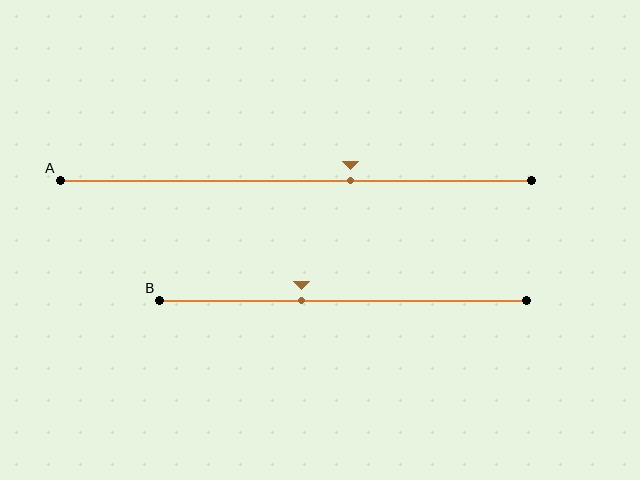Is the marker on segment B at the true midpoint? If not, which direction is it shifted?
No, the marker on segment B is shifted to the left by about 11% of the segment length.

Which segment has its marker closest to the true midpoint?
Segment B has its marker closest to the true midpoint.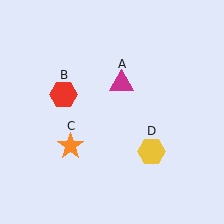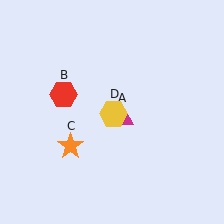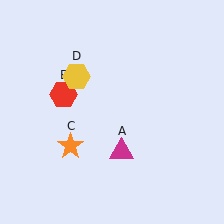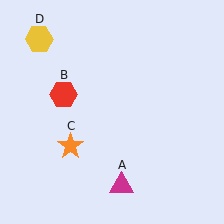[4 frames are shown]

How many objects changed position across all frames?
2 objects changed position: magenta triangle (object A), yellow hexagon (object D).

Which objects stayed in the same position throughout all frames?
Red hexagon (object B) and orange star (object C) remained stationary.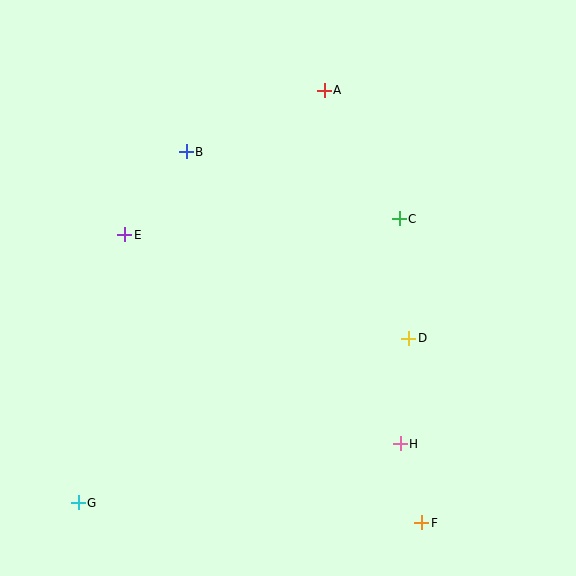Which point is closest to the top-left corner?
Point B is closest to the top-left corner.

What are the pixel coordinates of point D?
Point D is at (409, 338).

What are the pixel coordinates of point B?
Point B is at (186, 152).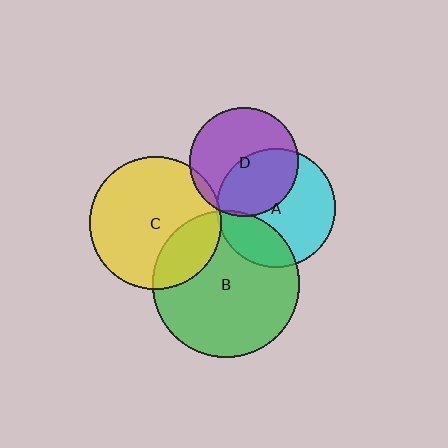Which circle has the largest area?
Circle B (green).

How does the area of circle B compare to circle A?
Approximately 1.5 times.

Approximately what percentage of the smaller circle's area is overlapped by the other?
Approximately 45%.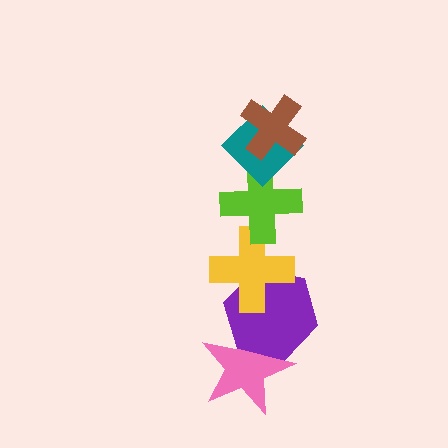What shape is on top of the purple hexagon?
The yellow cross is on top of the purple hexagon.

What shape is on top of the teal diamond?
The brown cross is on top of the teal diamond.